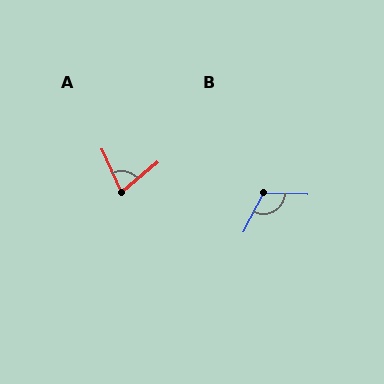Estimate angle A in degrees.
Approximately 74 degrees.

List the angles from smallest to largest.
A (74°), B (115°).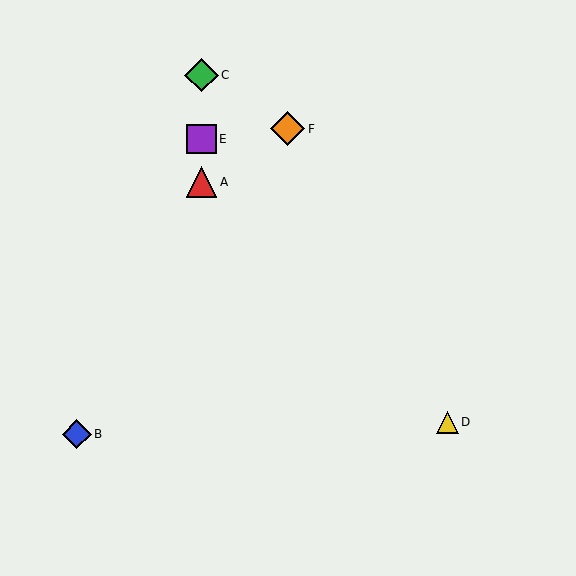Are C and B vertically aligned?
No, C is at x≈202 and B is at x≈77.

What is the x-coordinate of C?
Object C is at x≈202.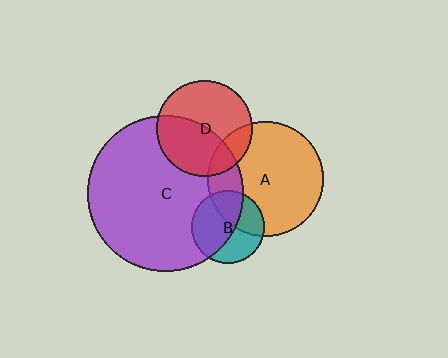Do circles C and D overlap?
Yes.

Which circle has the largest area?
Circle C (purple).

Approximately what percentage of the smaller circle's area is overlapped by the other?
Approximately 45%.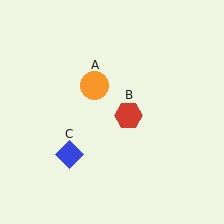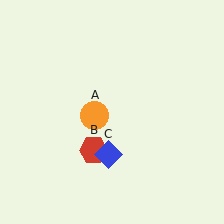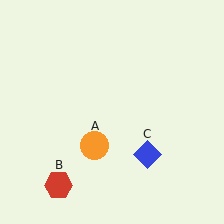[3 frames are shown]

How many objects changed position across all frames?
3 objects changed position: orange circle (object A), red hexagon (object B), blue diamond (object C).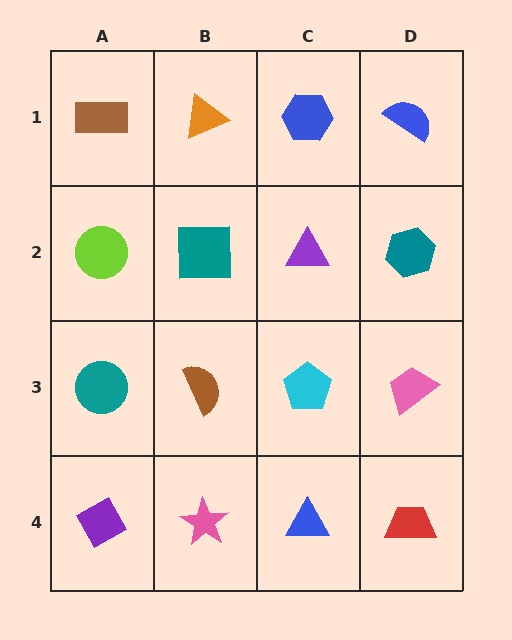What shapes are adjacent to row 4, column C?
A cyan pentagon (row 3, column C), a pink star (row 4, column B), a red trapezoid (row 4, column D).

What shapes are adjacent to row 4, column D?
A pink trapezoid (row 3, column D), a blue triangle (row 4, column C).